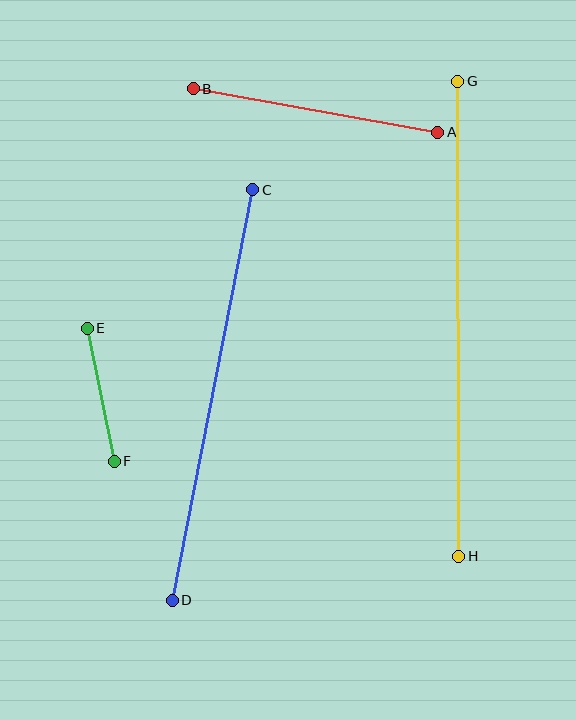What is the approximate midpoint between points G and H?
The midpoint is at approximately (458, 319) pixels.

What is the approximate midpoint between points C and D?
The midpoint is at approximately (213, 395) pixels.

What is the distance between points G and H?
The distance is approximately 475 pixels.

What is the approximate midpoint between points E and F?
The midpoint is at approximately (101, 395) pixels.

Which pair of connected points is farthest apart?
Points G and H are farthest apart.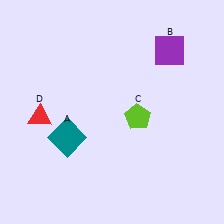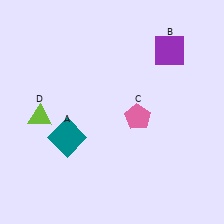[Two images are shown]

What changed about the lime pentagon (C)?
In Image 1, C is lime. In Image 2, it changed to pink.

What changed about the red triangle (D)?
In Image 1, D is red. In Image 2, it changed to lime.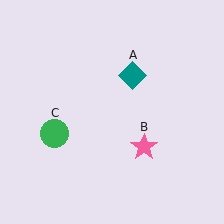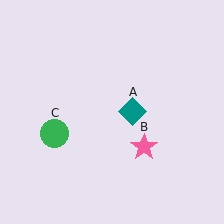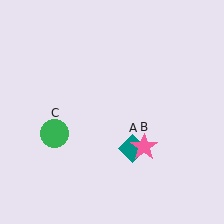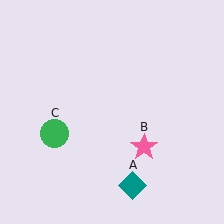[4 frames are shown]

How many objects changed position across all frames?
1 object changed position: teal diamond (object A).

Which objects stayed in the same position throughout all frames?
Pink star (object B) and green circle (object C) remained stationary.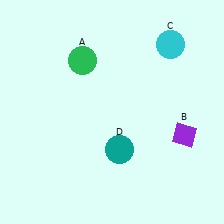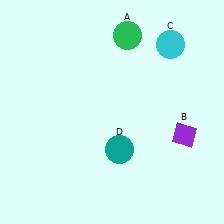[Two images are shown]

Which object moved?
The green circle (A) moved right.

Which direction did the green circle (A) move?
The green circle (A) moved right.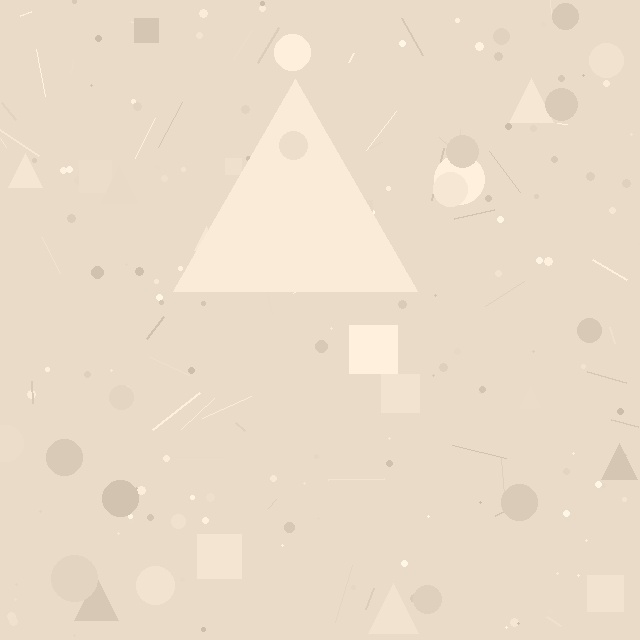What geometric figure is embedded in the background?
A triangle is embedded in the background.